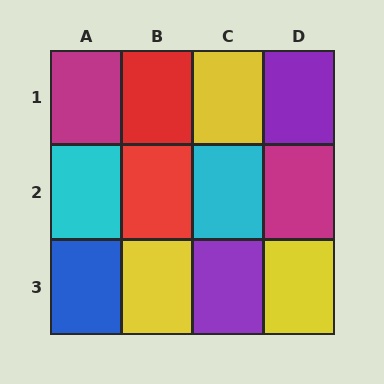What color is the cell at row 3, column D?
Yellow.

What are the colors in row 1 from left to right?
Magenta, red, yellow, purple.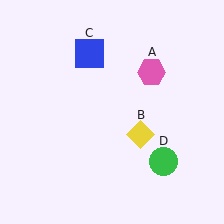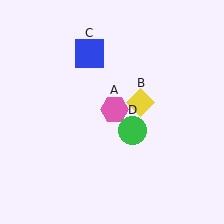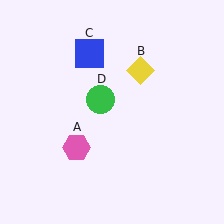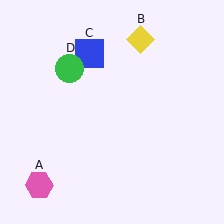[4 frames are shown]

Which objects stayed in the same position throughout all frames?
Blue square (object C) remained stationary.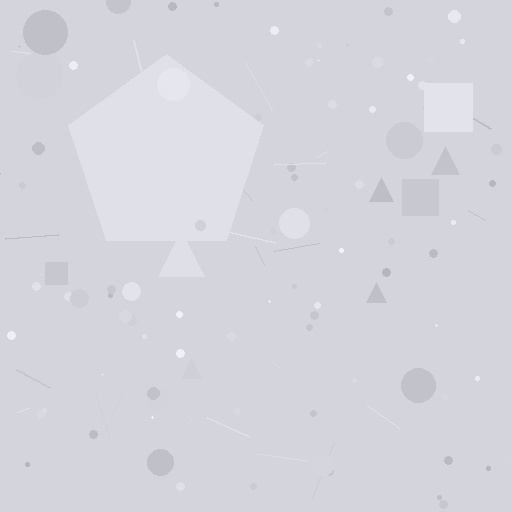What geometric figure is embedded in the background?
A pentagon is embedded in the background.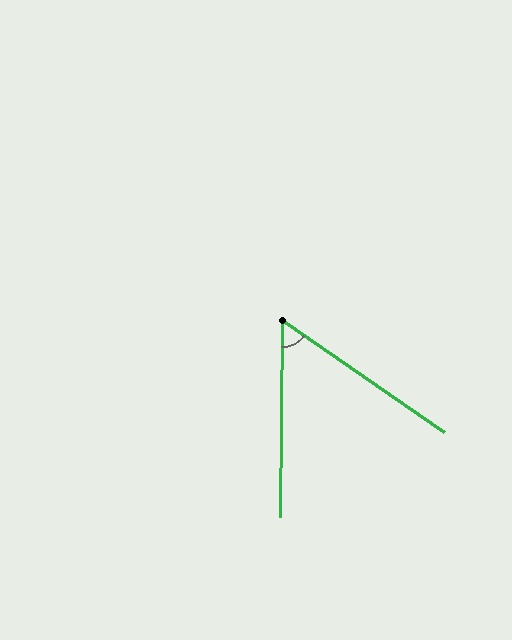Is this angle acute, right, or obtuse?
It is acute.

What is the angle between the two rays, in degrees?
Approximately 56 degrees.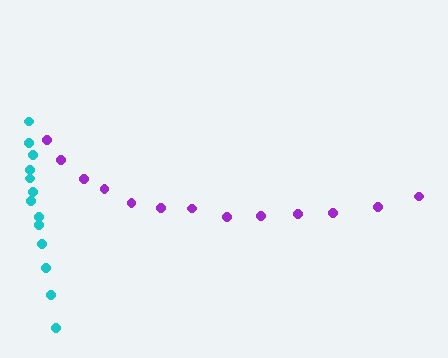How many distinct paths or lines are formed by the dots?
There are 2 distinct paths.